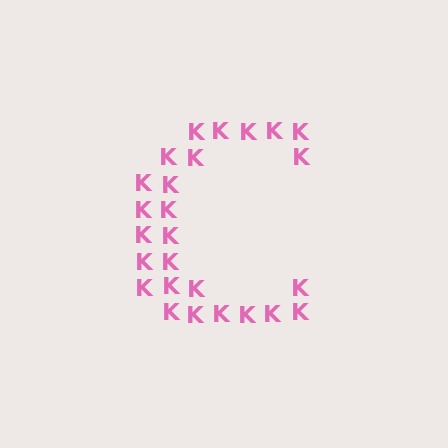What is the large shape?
The large shape is the letter C.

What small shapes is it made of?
It is made of small letter K's.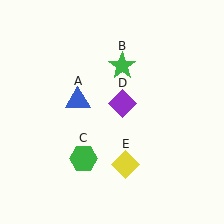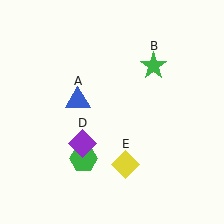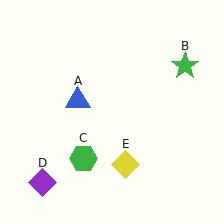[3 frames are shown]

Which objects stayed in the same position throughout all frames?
Blue triangle (object A) and green hexagon (object C) and yellow diamond (object E) remained stationary.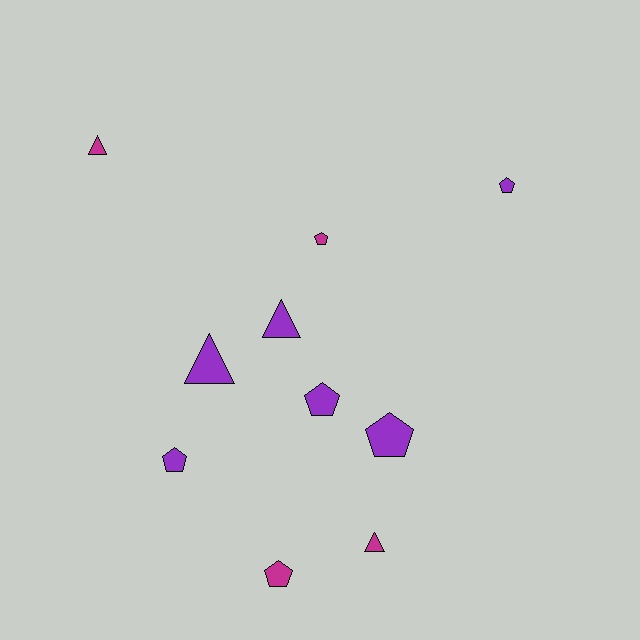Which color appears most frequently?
Purple, with 6 objects.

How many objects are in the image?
There are 10 objects.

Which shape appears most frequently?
Pentagon, with 6 objects.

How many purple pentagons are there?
There are 4 purple pentagons.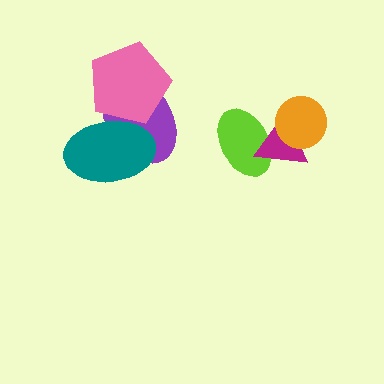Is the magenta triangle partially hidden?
Yes, it is partially covered by another shape.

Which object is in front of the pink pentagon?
The teal ellipse is in front of the pink pentagon.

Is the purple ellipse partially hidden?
Yes, it is partially covered by another shape.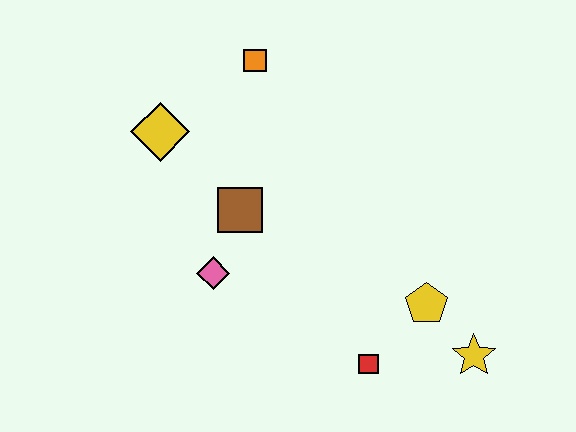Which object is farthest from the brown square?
The yellow star is farthest from the brown square.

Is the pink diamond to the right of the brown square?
No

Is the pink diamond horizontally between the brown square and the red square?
No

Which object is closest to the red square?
The yellow pentagon is closest to the red square.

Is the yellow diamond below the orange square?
Yes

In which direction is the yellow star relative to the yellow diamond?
The yellow star is to the right of the yellow diamond.